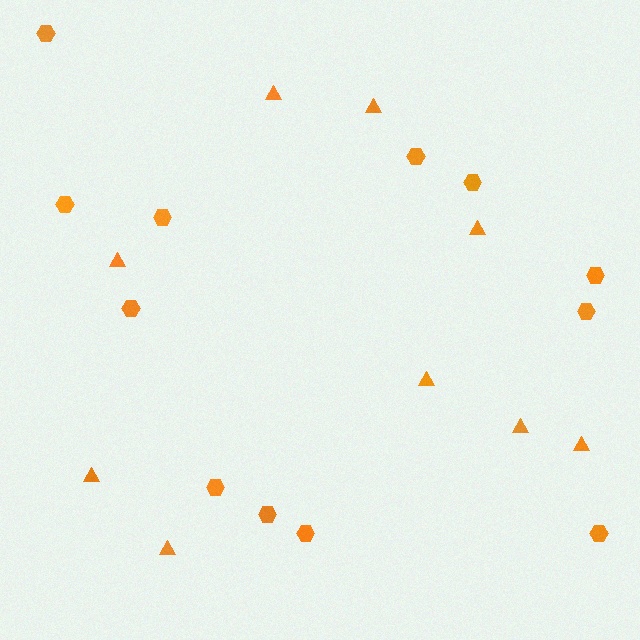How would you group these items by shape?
There are 2 groups: one group of triangles (9) and one group of hexagons (12).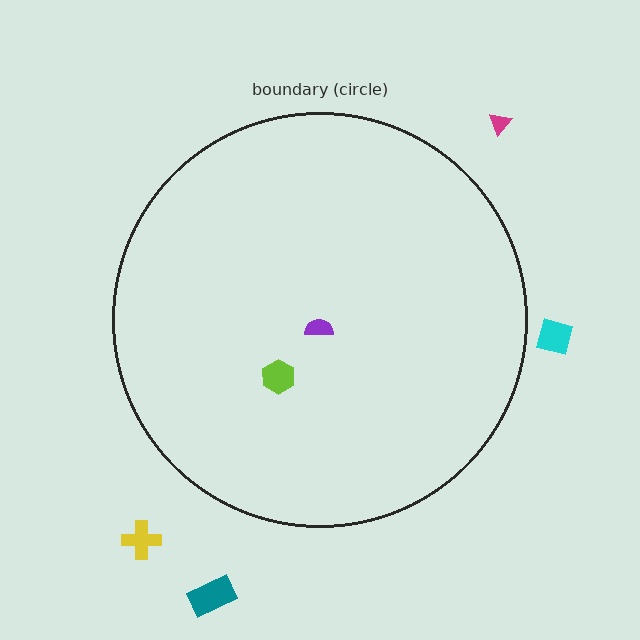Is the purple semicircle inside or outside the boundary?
Inside.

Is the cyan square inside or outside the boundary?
Outside.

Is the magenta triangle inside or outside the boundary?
Outside.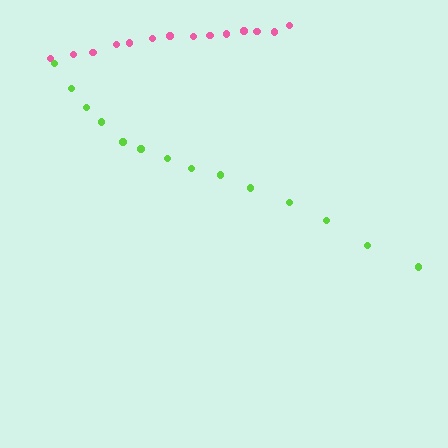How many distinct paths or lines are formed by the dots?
There are 2 distinct paths.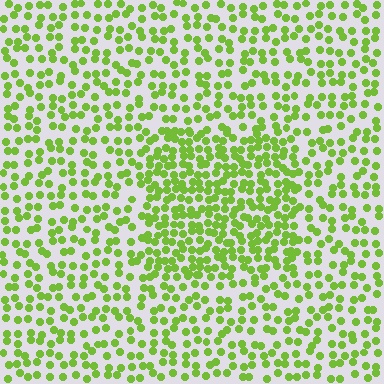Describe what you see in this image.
The image contains small lime elements arranged at two different densities. A rectangle-shaped region is visible where the elements are more densely packed than the surrounding area.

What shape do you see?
I see a rectangle.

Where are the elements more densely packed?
The elements are more densely packed inside the rectangle boundary.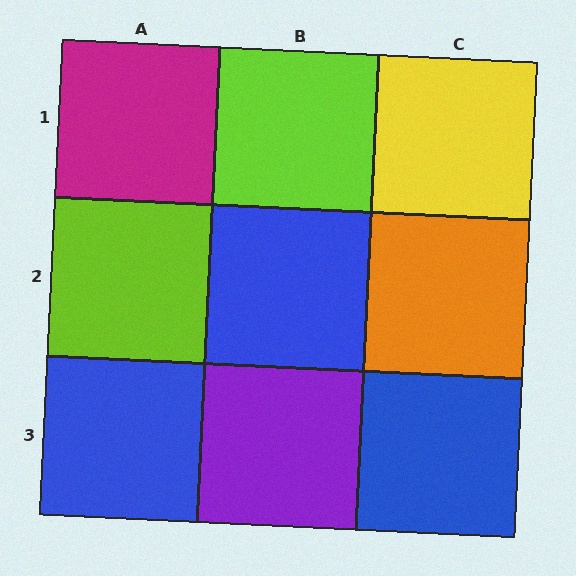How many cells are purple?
1 cell is purple.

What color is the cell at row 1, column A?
Magenta.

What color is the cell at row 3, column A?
Blue.